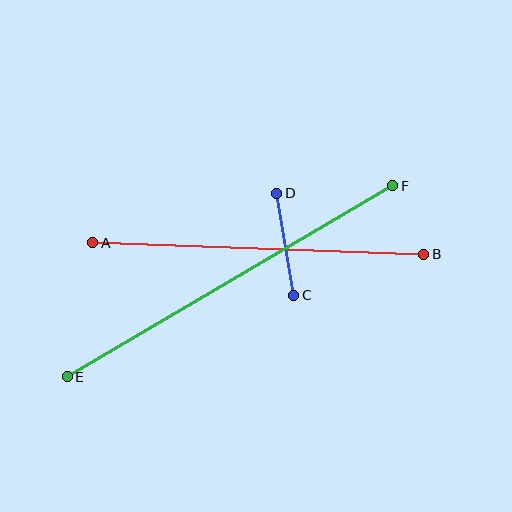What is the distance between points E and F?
The distance is approximately 377 pixels.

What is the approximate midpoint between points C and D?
The midpoint is at approximately (285, 244) pixels.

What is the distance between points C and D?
The distance is approximately 103 pixels.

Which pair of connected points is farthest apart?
Points E and F are farthest apart.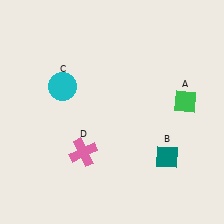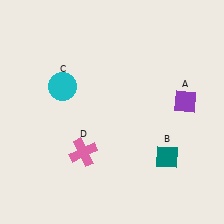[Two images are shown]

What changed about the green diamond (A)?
In Image 1, A is green. In Image 2, it changed to purple.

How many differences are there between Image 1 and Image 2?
There is 1 difference between the two images.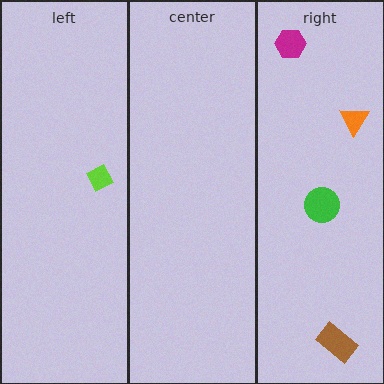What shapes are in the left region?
The lime diamond.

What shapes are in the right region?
The green circle, the magenta hexagon, the brown rectangle, the orange triangle.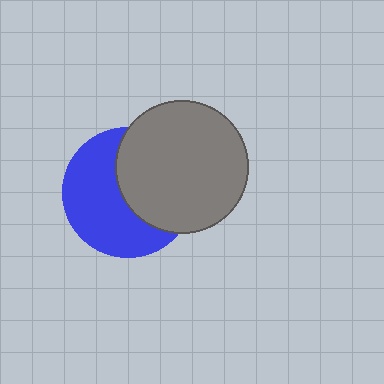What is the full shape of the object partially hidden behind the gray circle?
The partially hidden object is a blue circle.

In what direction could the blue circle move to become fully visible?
The blue circle could move left. That would shift it out from behind the gray circle entirely.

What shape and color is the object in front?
The object in front is a gray circle.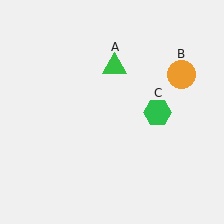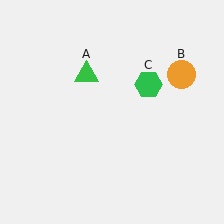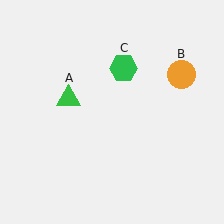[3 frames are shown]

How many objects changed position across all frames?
2 objects changed position: green triangle (object A), green hexagon (object C).